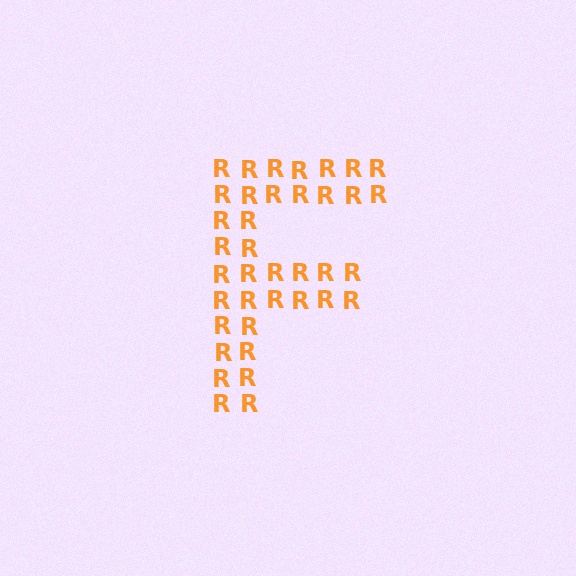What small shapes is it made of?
It is made of small letter R's.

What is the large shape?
The large shape is the letter F.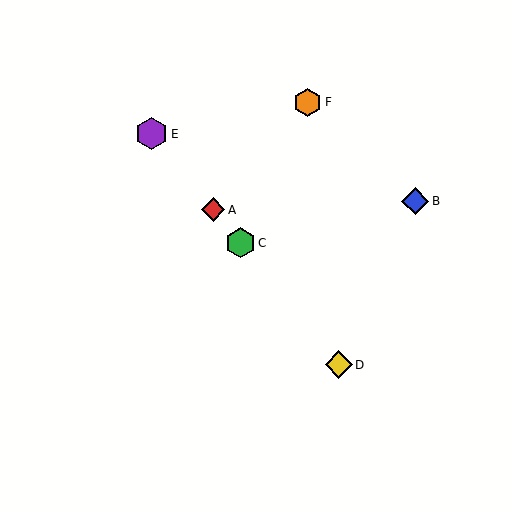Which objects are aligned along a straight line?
Objects A, C, D, E are aligned along a straight line.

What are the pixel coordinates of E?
Object E is at (152, 134).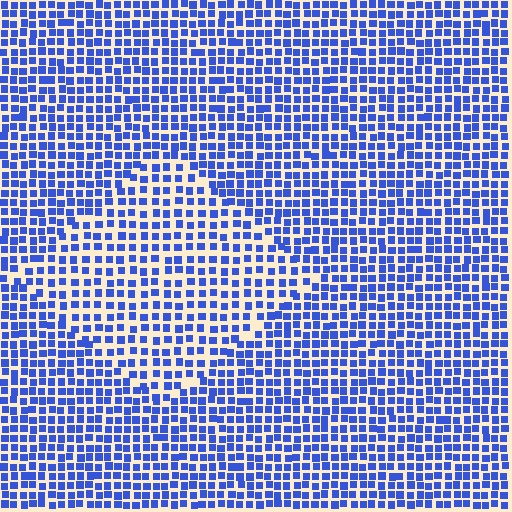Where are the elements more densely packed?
The elements are more densely packed outside the diamond boundary.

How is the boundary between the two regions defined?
The boundary is defined by a change in element density (approximately 1.5x ratio). All elements are the same color, size, and shape.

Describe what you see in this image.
The image contains small blue elements arranged at two different densities. A diamond-shaped region is visible where the elements are less densely packed than the surrounding area.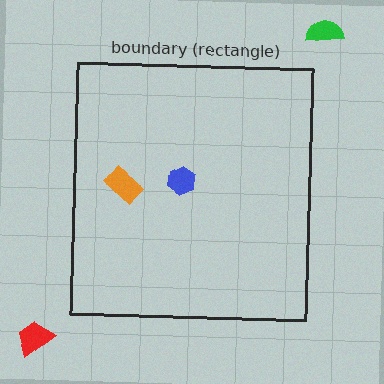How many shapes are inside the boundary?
2 inside, 2 outside.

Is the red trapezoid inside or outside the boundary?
Outside.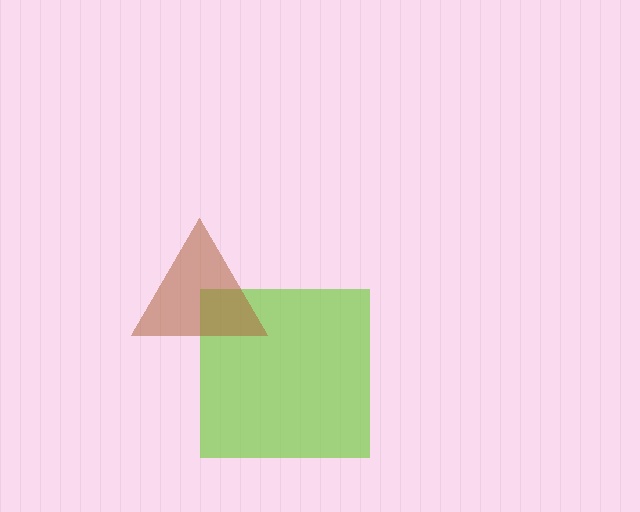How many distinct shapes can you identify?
There are 2 distinct shapes: a lime square, a brown triangle.